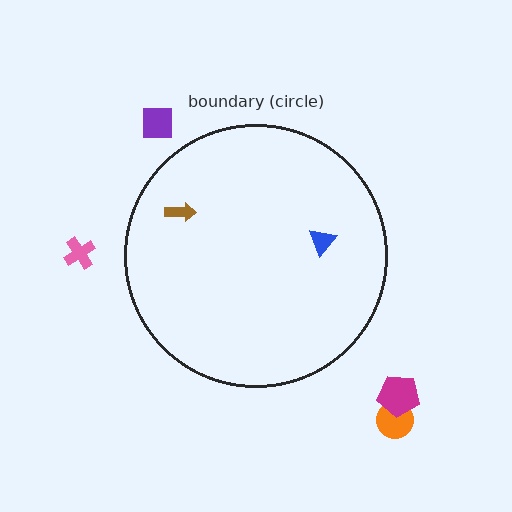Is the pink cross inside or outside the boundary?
Outside.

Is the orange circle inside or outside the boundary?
Outside.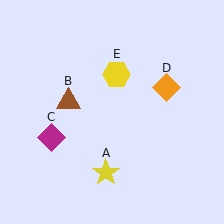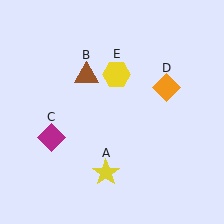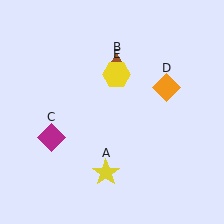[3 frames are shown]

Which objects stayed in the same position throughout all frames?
Yellow star (object A) and magenta diamond (object C) and orange diamond (object D) and yellow hexagon (object E) remained stationary.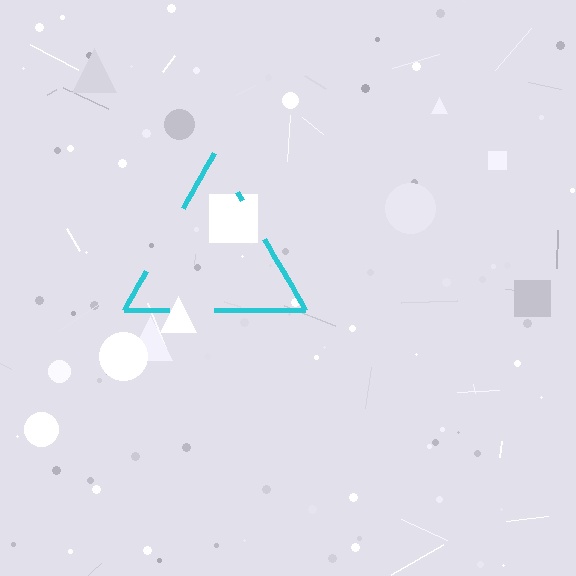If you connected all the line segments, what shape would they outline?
They would outline a triangle.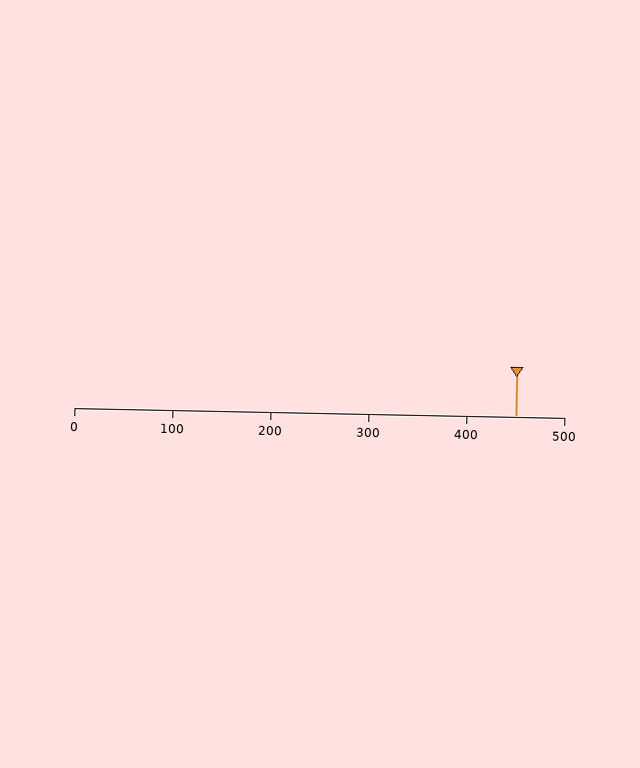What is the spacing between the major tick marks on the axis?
The major ticks are spaced 100 apart.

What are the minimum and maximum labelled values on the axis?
The axis runs from 0 to 500.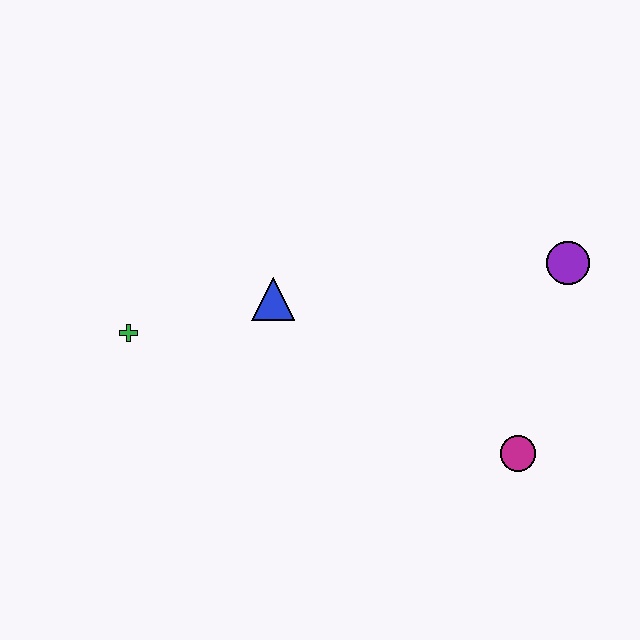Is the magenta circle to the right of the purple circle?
No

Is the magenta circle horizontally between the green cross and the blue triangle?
No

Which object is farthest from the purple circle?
The green cross is farthest from the purple circle.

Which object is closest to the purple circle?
The magenta circle is closest to the purple circle.